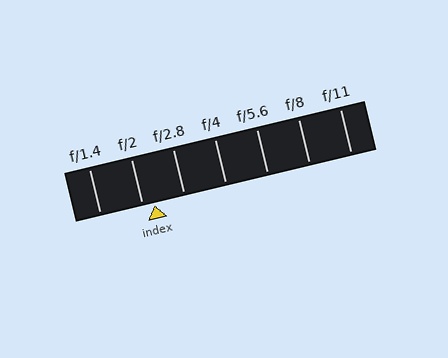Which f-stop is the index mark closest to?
The index mark is closest to f/2.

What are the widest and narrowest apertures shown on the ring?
The widest aperture shown is f/1.4 and the narrowest is f/11.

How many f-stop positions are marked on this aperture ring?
There are 7 f-stop positions marked.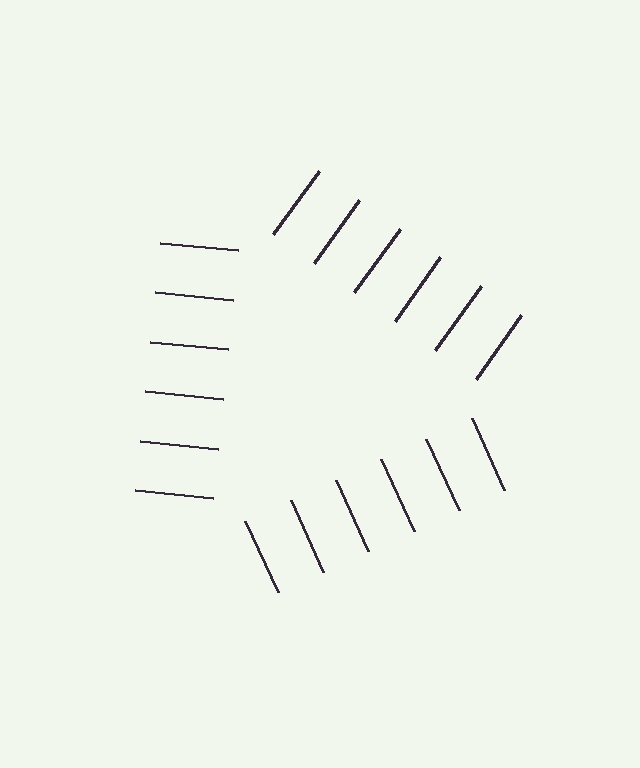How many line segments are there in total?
18 — 6 along each of the 3 edges.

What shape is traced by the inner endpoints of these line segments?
An illusory triangle — the line segments terminate on its edges but no continuous stroke is drawn.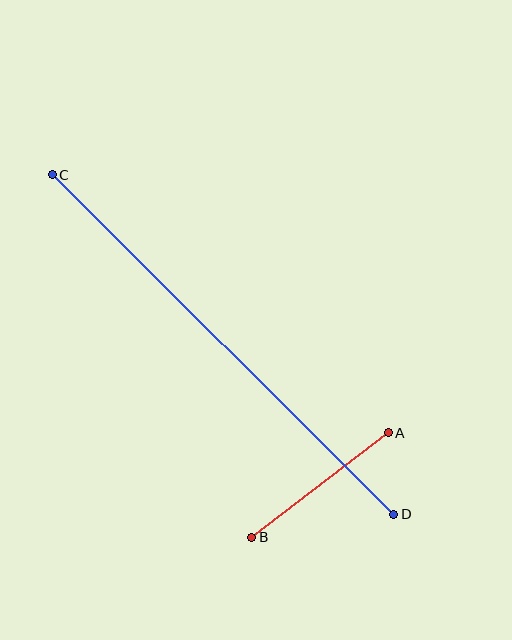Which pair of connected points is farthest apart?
Points C and D are farthest apart.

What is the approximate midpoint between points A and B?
The midpoint is at approximately (320, 485) pixels.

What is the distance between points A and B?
The distance is approximately 172 pixels.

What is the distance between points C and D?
The distance is approximately 482 pixels.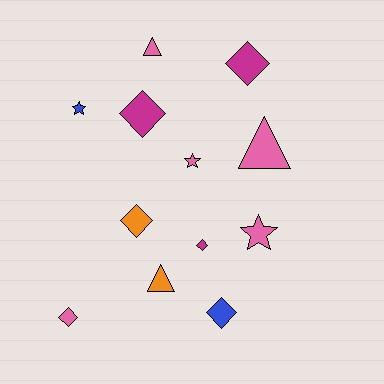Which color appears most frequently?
Pink, with 5 objects.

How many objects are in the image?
There are 12 objects.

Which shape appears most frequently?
Diamond, with 6 objects.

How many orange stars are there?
There are no orange stars.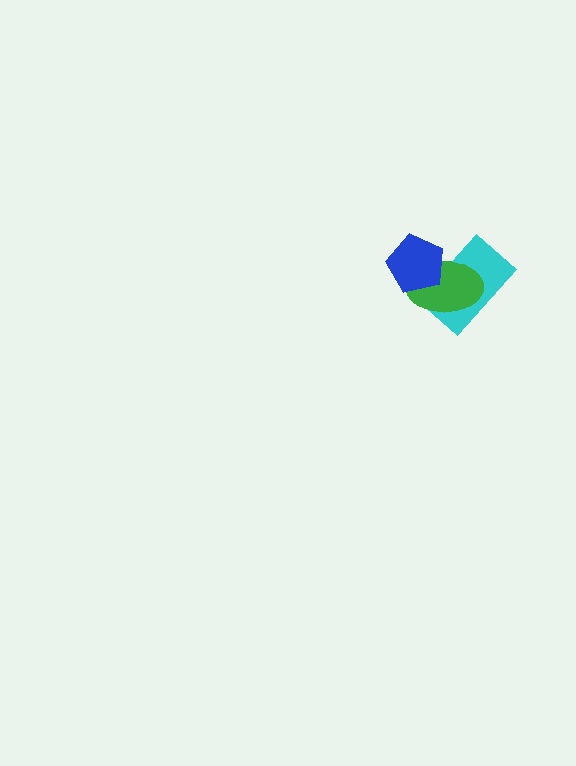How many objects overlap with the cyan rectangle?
2 objects overlap with the cyan rectangle.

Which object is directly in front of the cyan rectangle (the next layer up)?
The green ellipse is directly in front of the cyan rectangle.